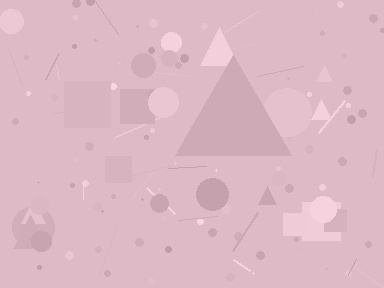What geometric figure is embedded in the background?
A triangle is embedded in the background.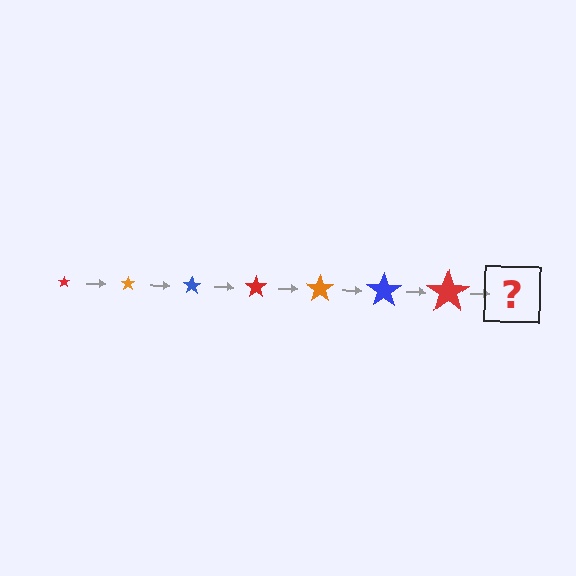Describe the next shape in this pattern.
It should be an orange star, larger than the previous one.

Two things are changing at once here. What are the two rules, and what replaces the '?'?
The two rules are that the star grows larger each step and the color cycles through red, orange, and blue. The '?' should be an orange star, larger than the previous one.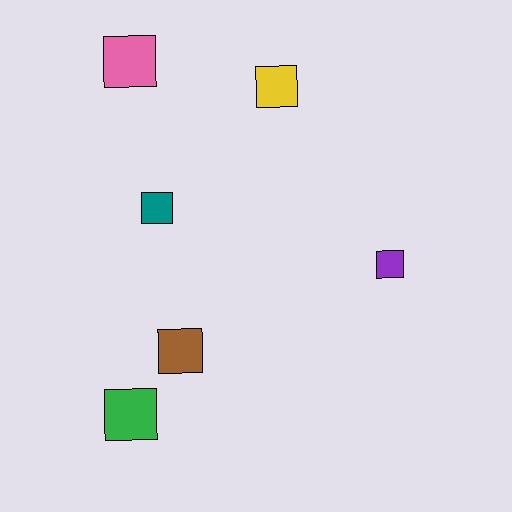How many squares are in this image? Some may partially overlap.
There are 6 squares.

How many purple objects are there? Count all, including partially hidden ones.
There is 1 purple object.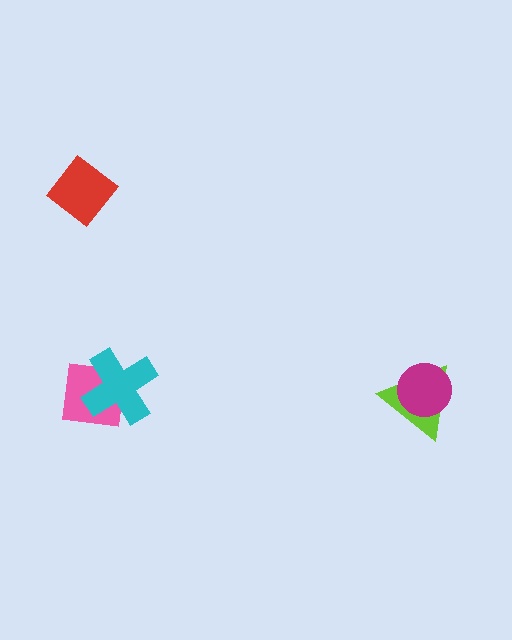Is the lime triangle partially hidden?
Yes, it is partially covered by another shape.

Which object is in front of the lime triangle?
The magenta circle is in front of the lime triangle.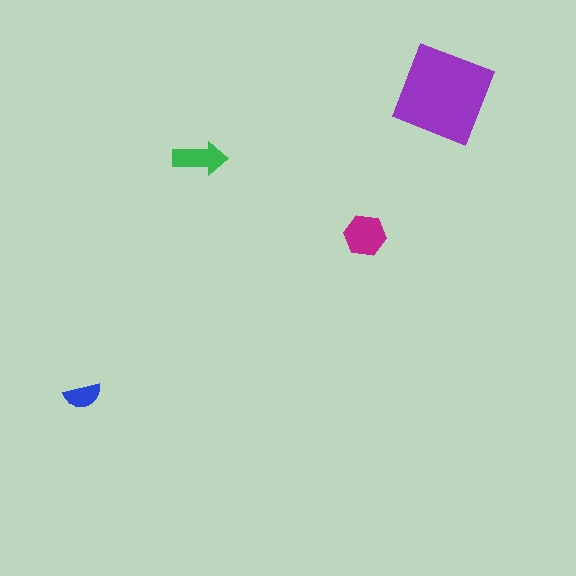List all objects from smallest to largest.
The blue semicircle, the green arrow, the magenta hexagon, the purple diamond.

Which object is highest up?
The purple diamond is topmost.